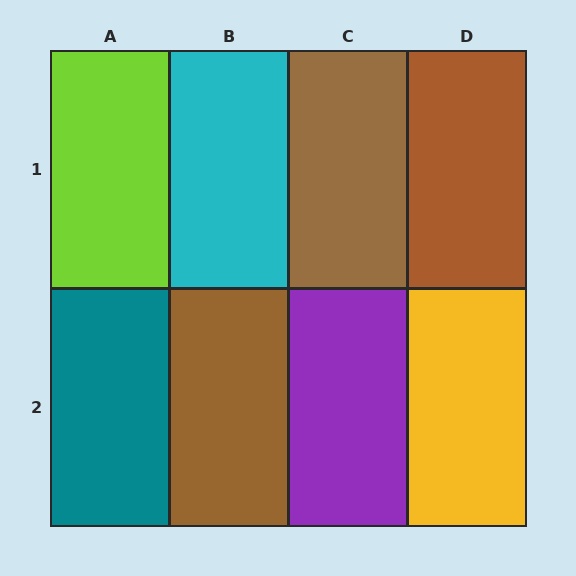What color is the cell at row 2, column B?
Brown.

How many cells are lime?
1 cell is lime.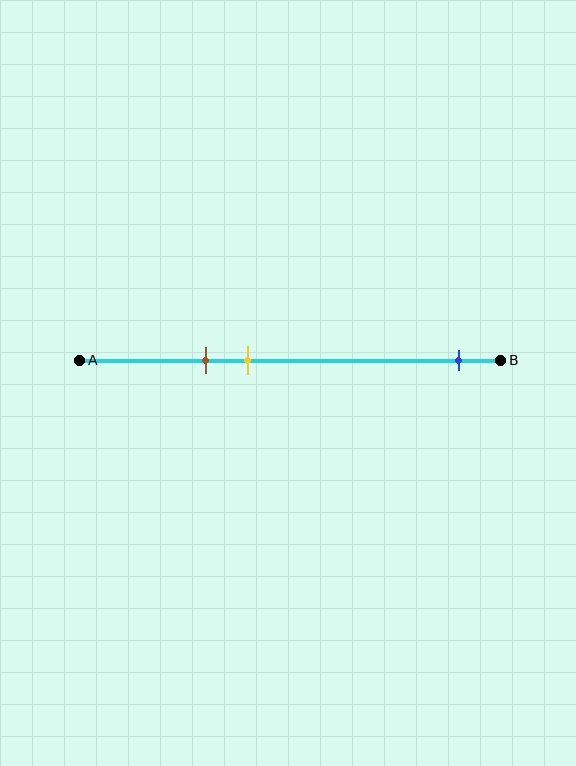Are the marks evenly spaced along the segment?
No, the marks are not evenly spaced.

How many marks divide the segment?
There are 3 marks dividing the segment.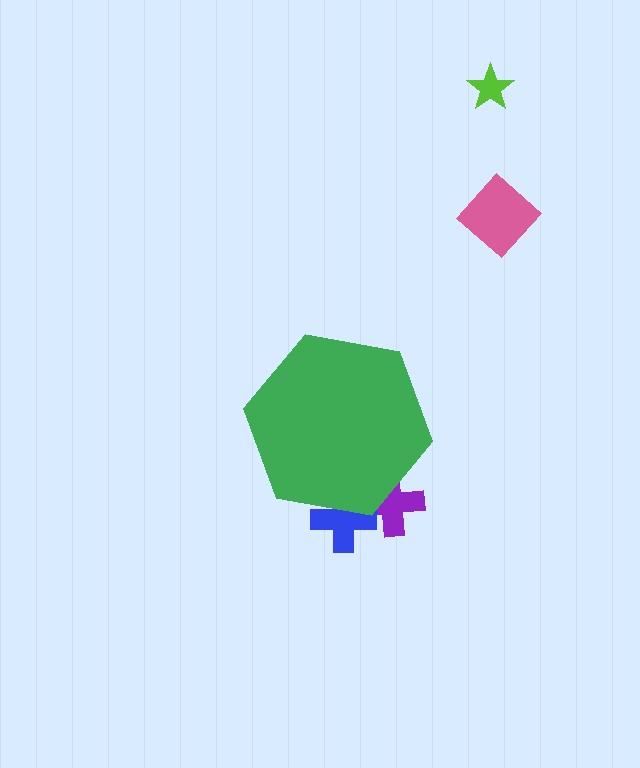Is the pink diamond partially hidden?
No, the pink diamond is fully visible.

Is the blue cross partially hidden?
Yes, the blue cross is partially hidden behind the green hexagon.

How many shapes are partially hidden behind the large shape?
2 shapes are partially hidden.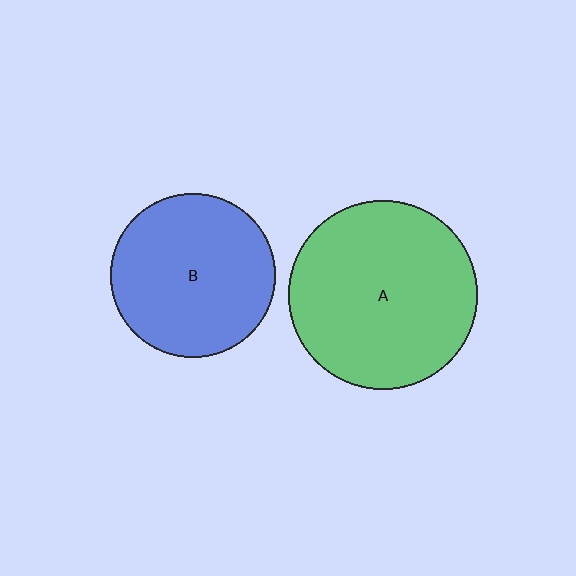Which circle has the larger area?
Circle A (green).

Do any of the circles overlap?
No, none of the circles overlap.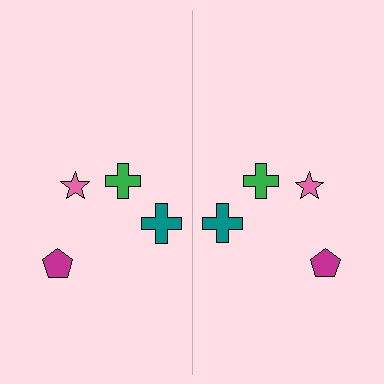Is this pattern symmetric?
Yes, this pattern has bilateral (reflection) symmetry.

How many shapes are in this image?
There are 8 shapes in this image.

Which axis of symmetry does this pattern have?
The pattern has a vertical axis of symmetry running through the center of the image.